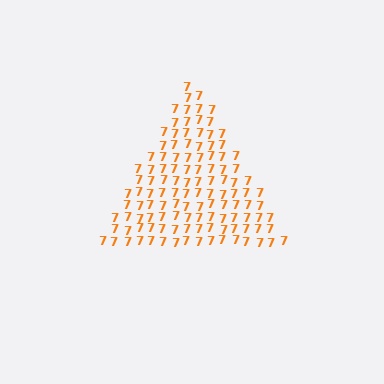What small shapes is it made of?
It is made of small digit 7's.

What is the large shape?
The large shape is a triangle.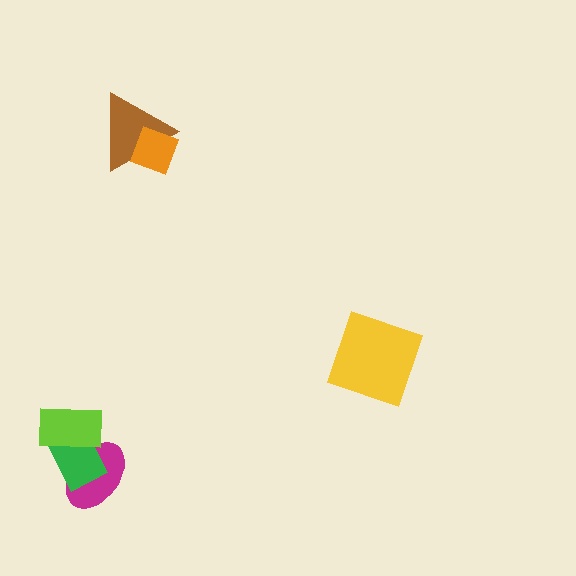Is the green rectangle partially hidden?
Yes, it is partially covered by another shape.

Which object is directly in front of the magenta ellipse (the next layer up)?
The green rectangle is directly in front of the magenta ellipse.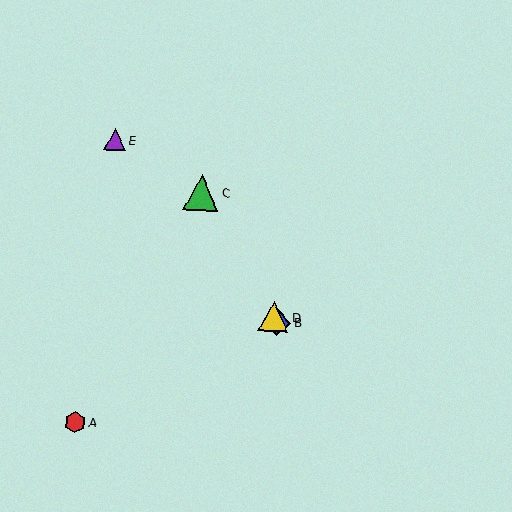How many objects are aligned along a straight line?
3 objects (B, C, D) are aligned along a straight line.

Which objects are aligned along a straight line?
Objects B, C, D are aligned along a straight line.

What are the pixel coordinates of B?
Object B is at (277, 322).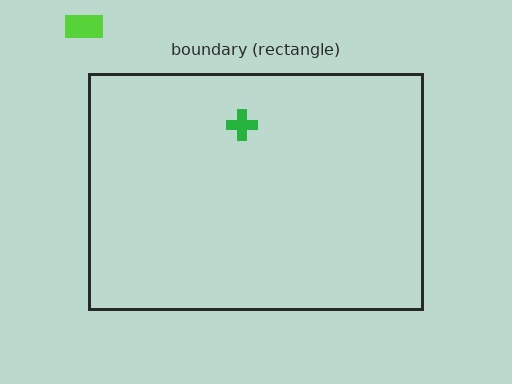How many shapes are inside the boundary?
1 inside, 1 outside.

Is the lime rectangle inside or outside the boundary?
Outside.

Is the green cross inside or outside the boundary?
Inside.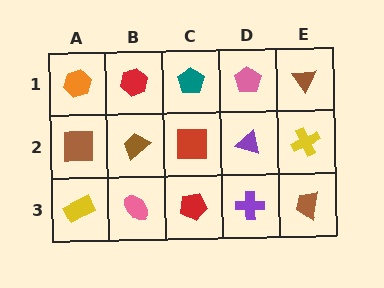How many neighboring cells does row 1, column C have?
3.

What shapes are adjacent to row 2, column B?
A red hexagon (row 1, column B), a pink ellipse (row 3, column B), a brown square (row 2, column A), a red square (row 2, column C).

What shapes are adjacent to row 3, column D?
A purple triangle (row 2, column D), a red pentagon (row 3, column C), a brown trapezoid (row 3, column E).